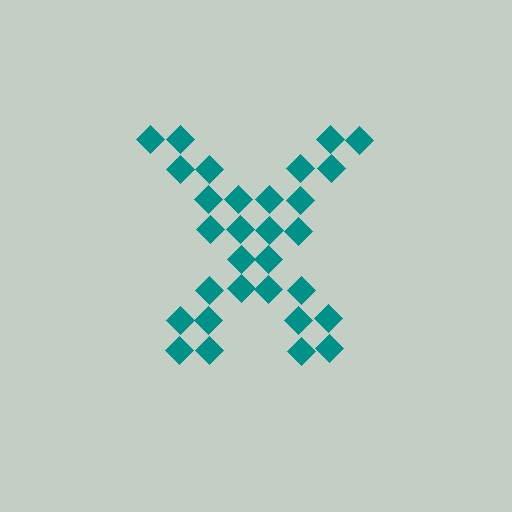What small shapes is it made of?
It is made of small diamonds.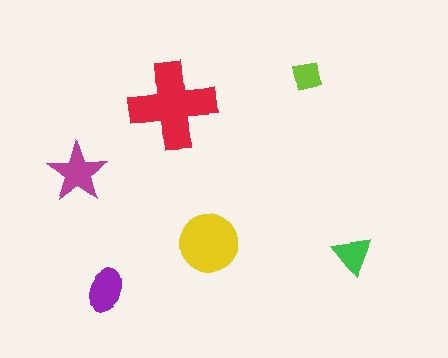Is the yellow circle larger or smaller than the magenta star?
Larger.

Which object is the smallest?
The lime square.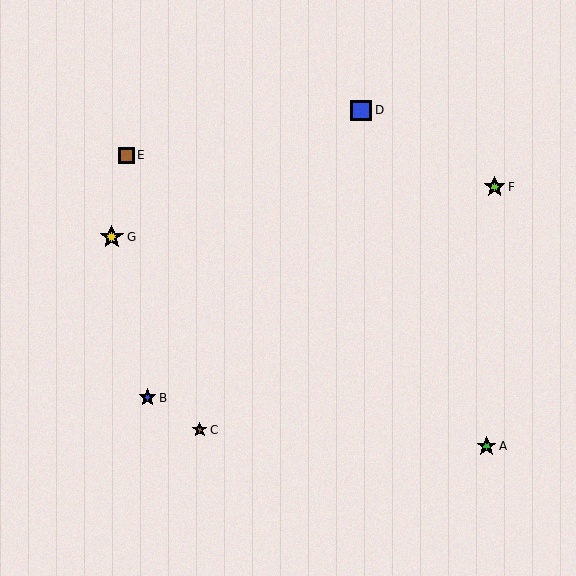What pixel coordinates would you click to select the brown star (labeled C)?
Click at (200, 430) to select the brown star C.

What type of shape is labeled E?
Shape E is a brown square.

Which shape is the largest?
The yellow star (labeled G) is the largest.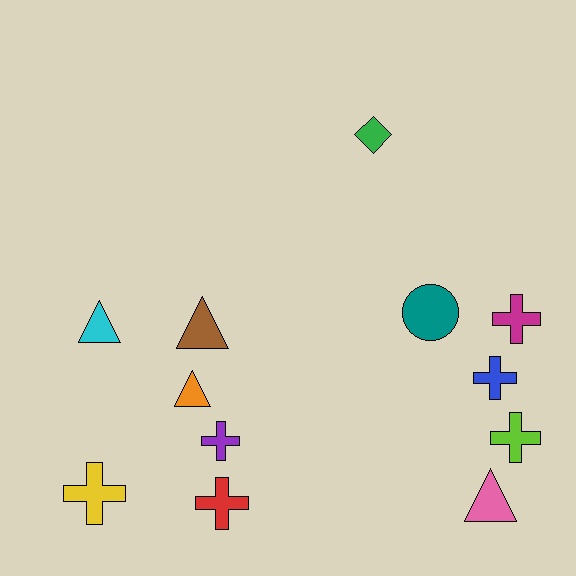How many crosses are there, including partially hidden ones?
There are 6 crosses.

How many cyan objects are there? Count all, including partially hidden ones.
There is 1 cyan object.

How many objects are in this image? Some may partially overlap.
There are 12 objects.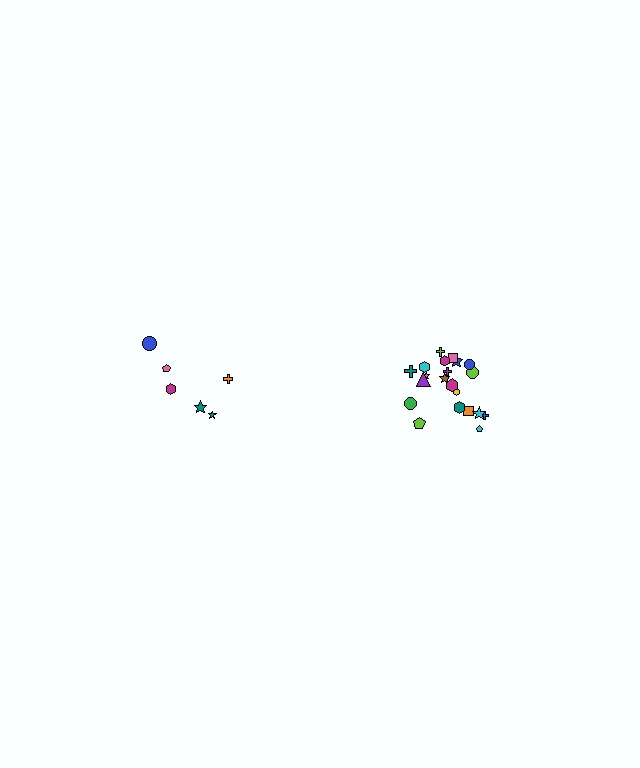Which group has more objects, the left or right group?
The right group.